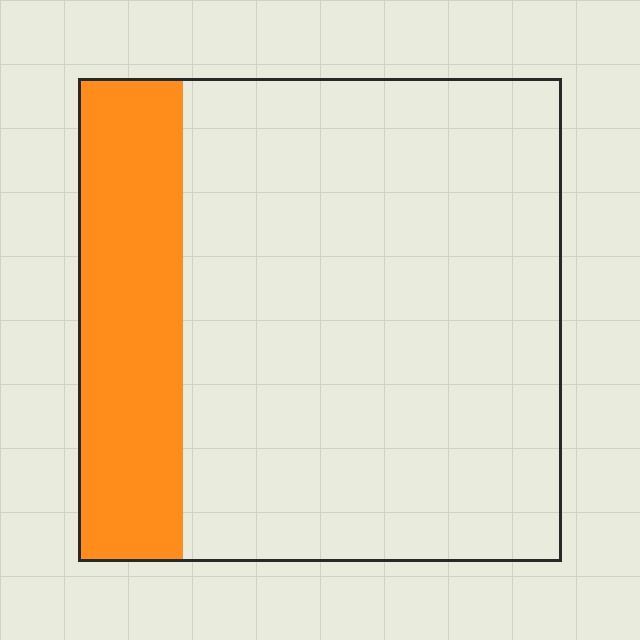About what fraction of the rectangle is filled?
About one fifth (1/5).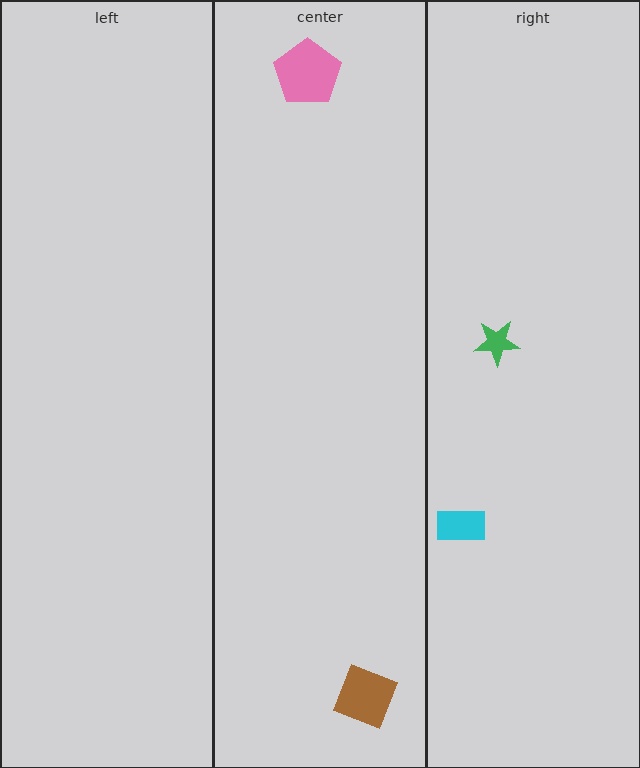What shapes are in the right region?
The cyan rectangle, the green star.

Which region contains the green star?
The right region.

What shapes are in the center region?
The brown square, the pink pentagon.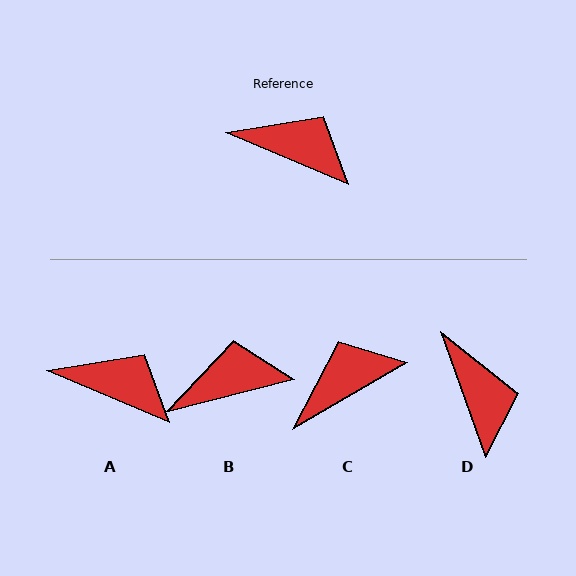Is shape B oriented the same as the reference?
No, it is off by about 37 degrees.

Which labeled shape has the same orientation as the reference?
A.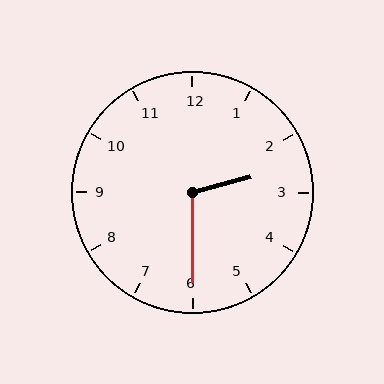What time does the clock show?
2:30.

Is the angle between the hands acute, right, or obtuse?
It is obtuse.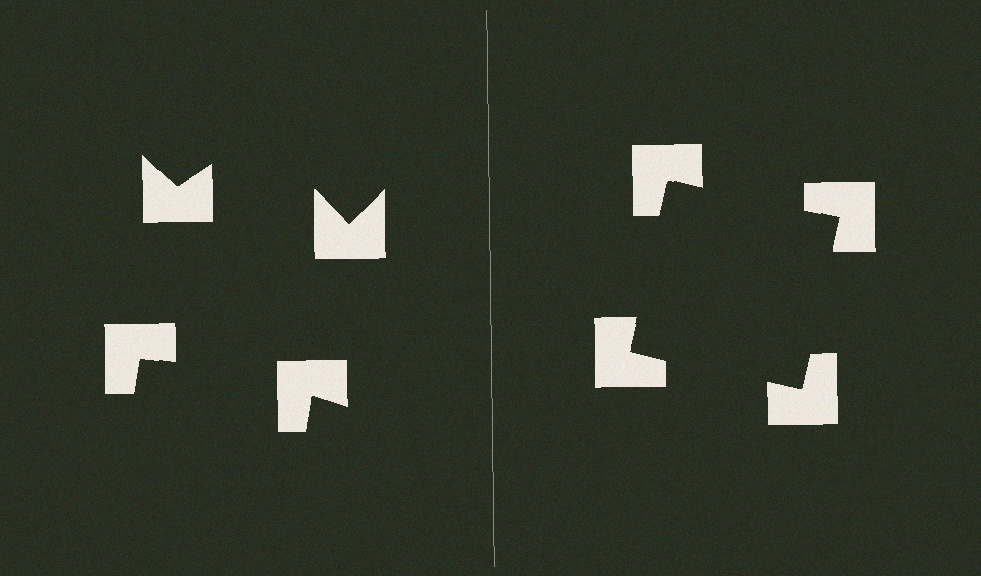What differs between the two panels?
The notched squares are positioned identically on both sides; only the wedge orientations differ. On the right they align to a square; on the left they are misaligned.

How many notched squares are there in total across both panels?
8 — 4 on each side.